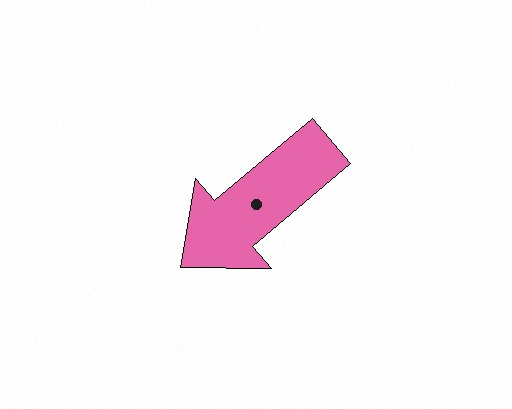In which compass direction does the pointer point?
Southwest.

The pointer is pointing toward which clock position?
Roughly 8 o'clock.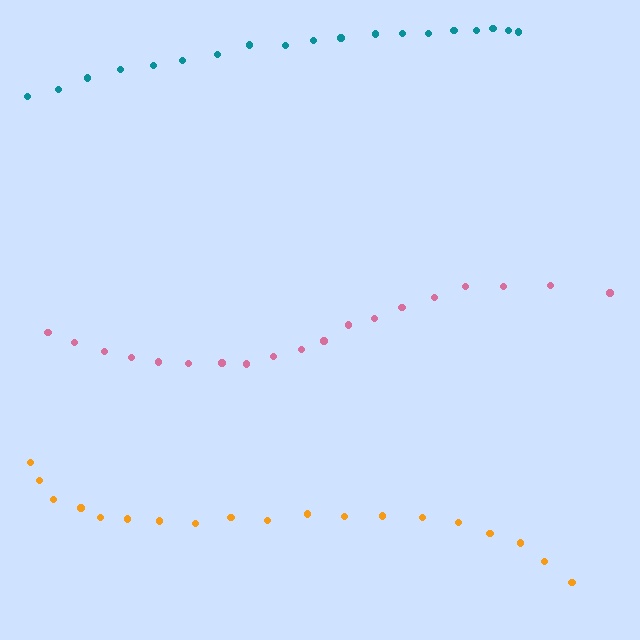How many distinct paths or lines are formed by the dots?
There are 3 distinct paths.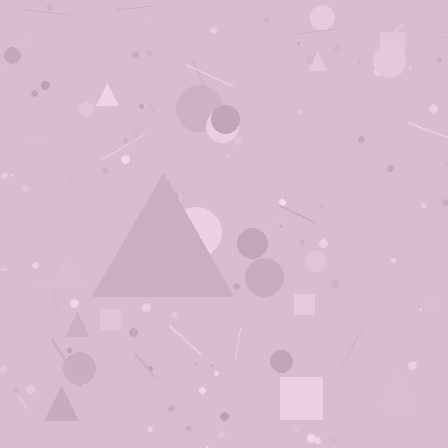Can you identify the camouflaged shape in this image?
The camouflaged shape is a triangle.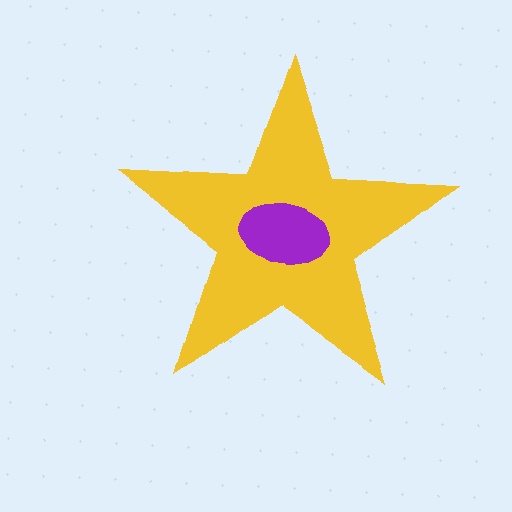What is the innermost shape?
The purple ellipse.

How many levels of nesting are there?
2.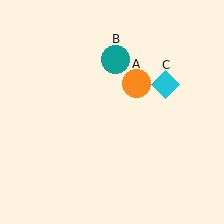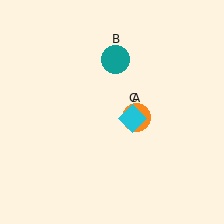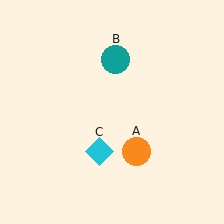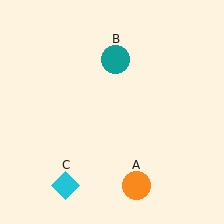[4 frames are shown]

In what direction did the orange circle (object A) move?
The orange circle (object A) moved down.